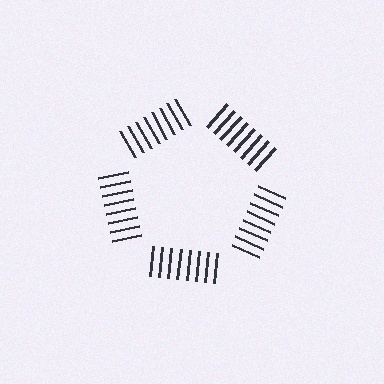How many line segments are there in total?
40 — 8 along each of the 5 edges.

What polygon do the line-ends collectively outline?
An illusory pentagon — the line segments terminate on its edges but no continuous stroke is drawn.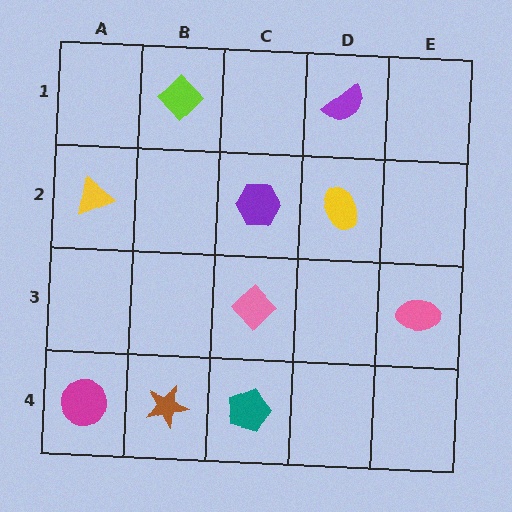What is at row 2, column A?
A yellow triangle.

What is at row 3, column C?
A pink diamond.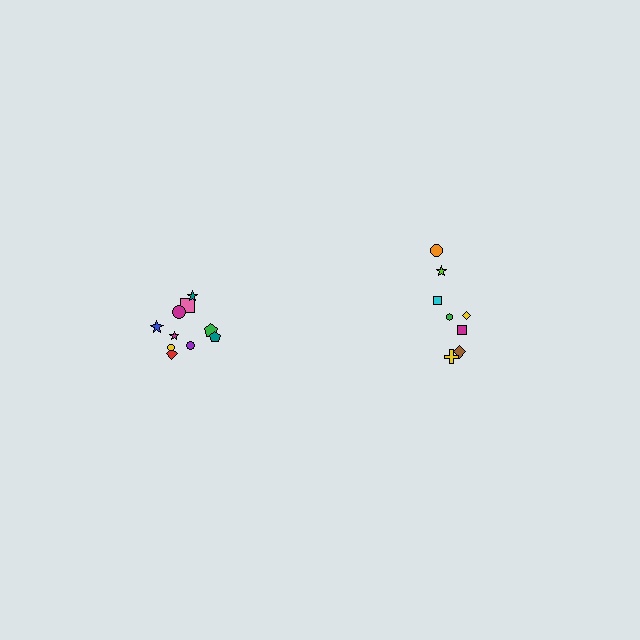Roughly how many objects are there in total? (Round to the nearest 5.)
Roughly 20 objects in total.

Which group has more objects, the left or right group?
The left group.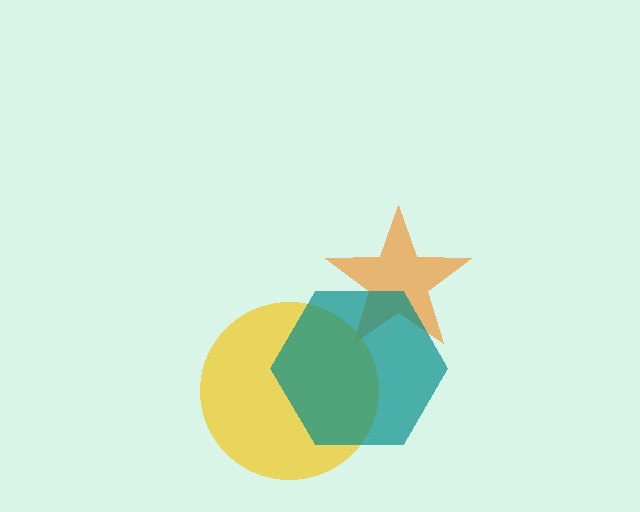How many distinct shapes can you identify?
There are 3 distinct shapes: an orange star, a yellow circle, a teal hexagon.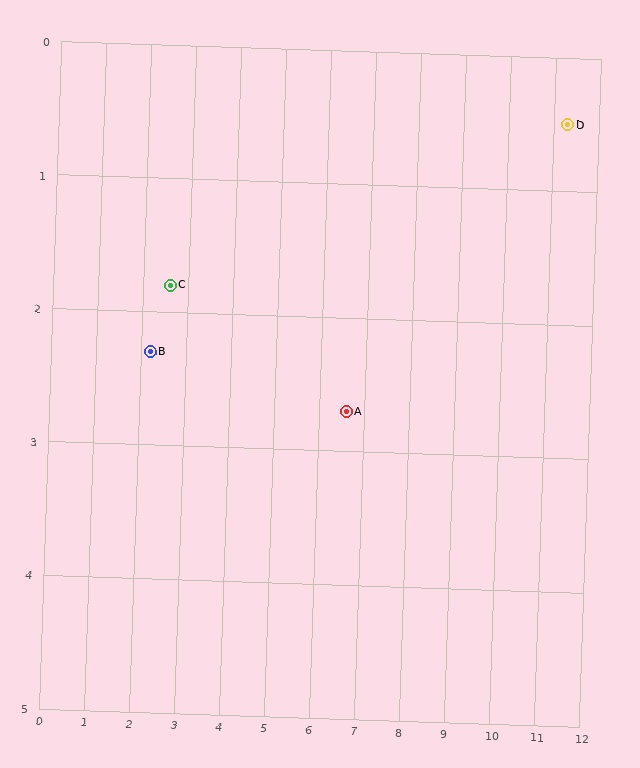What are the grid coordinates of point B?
Point B is at approximately (2.2, 2.3).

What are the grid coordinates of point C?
Point C is at approximately (2.6, 1.8).